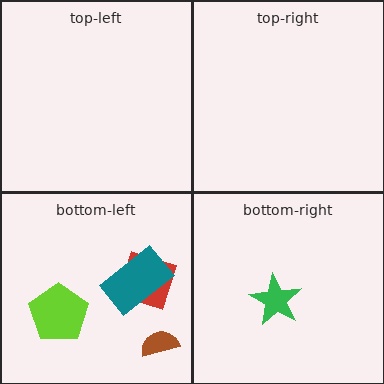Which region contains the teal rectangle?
The bottom-left region.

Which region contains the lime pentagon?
The bottom-left region.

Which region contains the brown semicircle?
The bottom-left region.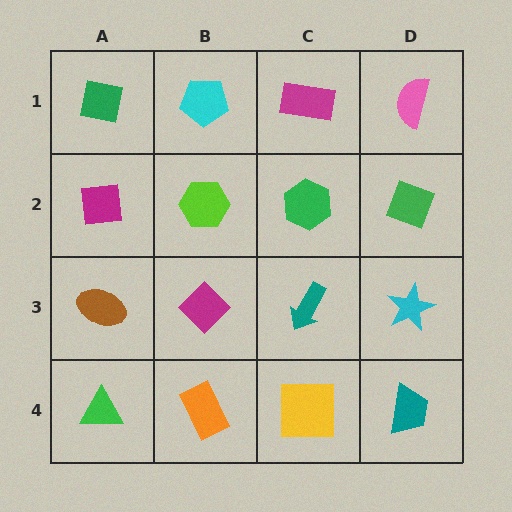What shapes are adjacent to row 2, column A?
A green square (row 1, column A), a brown ellipse (row 3, column A), a lime hexagon (row 2, column B).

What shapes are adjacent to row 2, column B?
A cyan pentagon (row 1, column B), a magenta diamond (row 3, column B), a magenta square (row 2, column A), a green hexagon (row 2, column C).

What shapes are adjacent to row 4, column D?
A cyan star (row 3, column D), a yellow square (row 4, column C).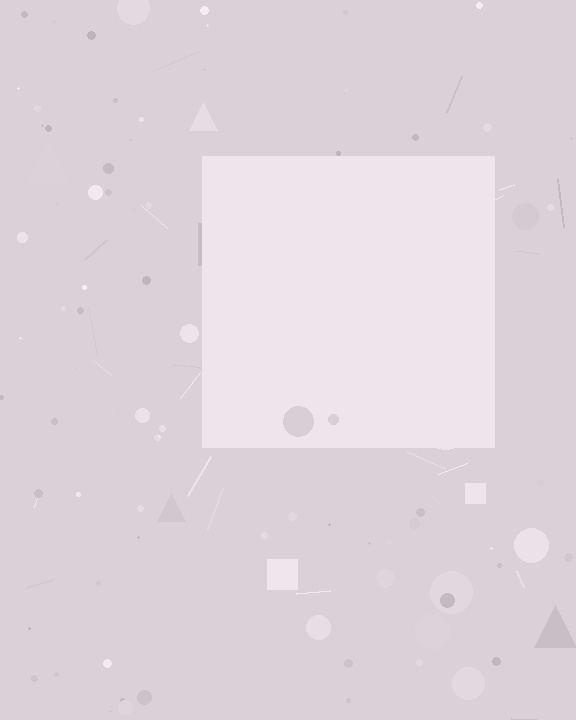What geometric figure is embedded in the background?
A square is embedded in the background.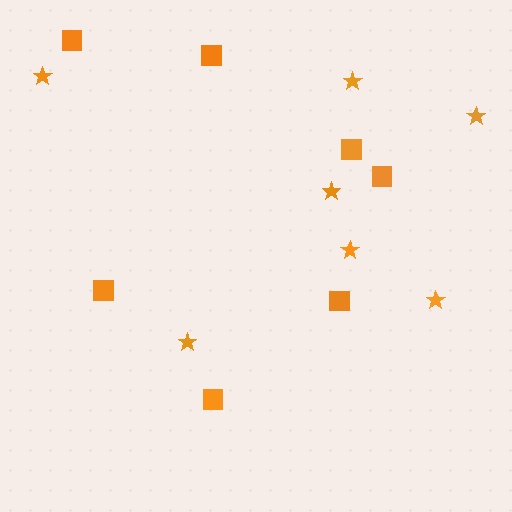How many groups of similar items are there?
There are 2 groups: one group of stars (7) and one group of squares (7).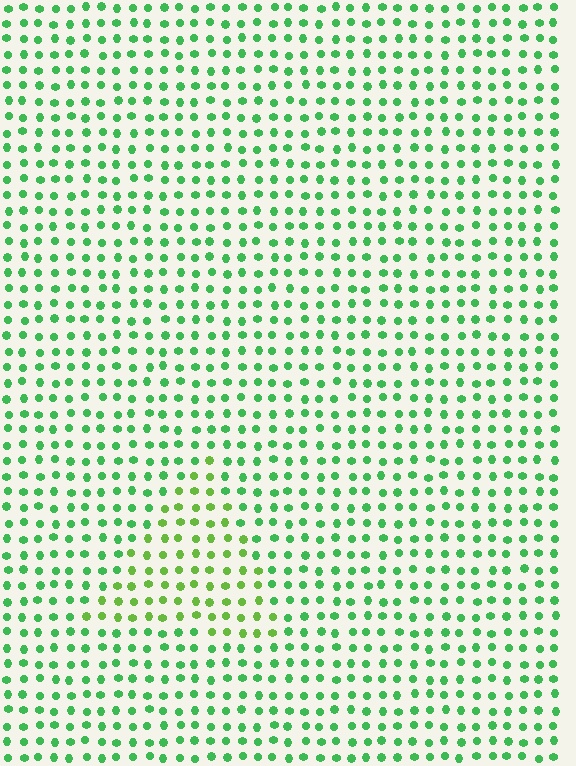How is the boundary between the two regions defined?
The boundary is defined purely by a slight shift in hue (about 31 degrees). Spacing, size, and orientation are identical on both sides.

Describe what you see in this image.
The image is filled with small green elements in a uniform arrangement. A triangle-shaped region is visible where the elements are tinted to a slightly different hue, forming a subtle color boundary.